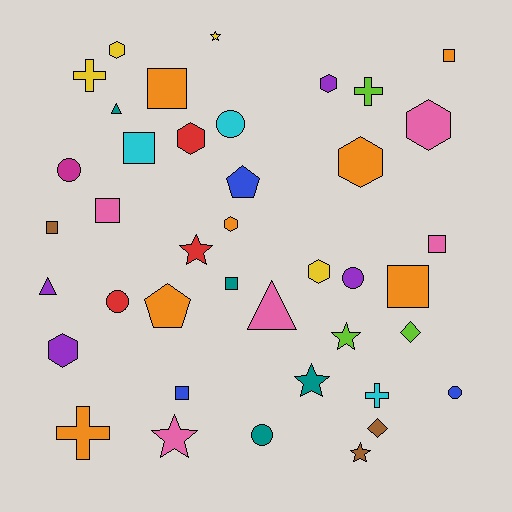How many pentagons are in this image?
There are 2 pentagons.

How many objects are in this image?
There are 40 objects.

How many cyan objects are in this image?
There are 3 cyan objects.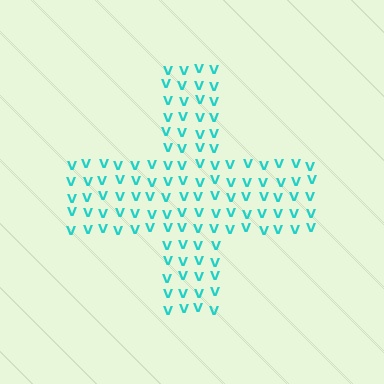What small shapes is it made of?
It is made of small letter V's.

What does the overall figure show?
The overall figure shows a cross.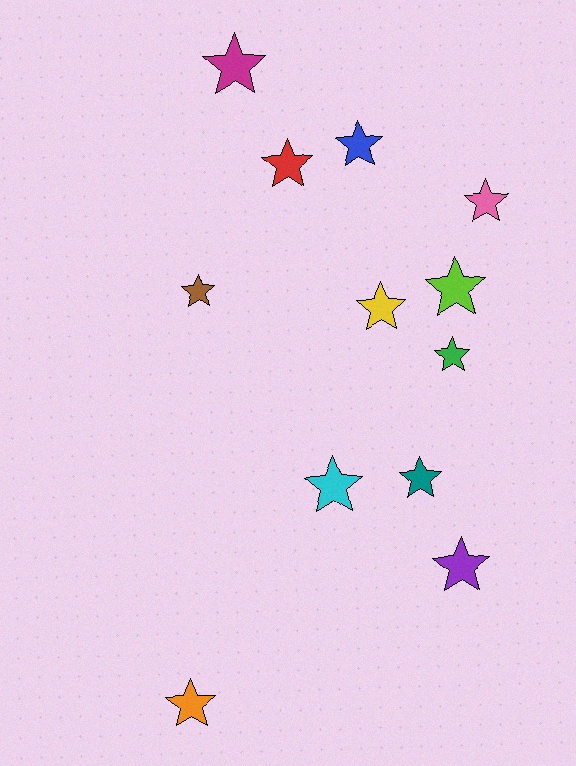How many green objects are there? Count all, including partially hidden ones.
There is 1 green object.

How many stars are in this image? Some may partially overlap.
There are 12 stars.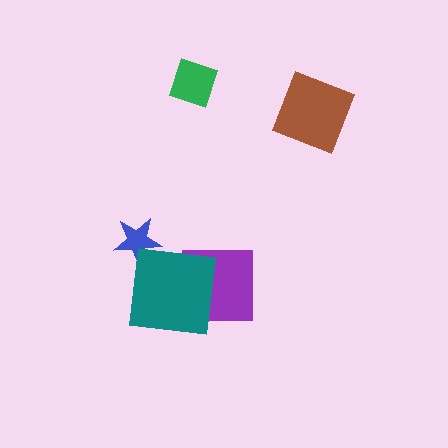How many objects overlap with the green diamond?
0 objects overlap with the green diamond.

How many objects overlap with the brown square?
0 objects overlap with the brown square.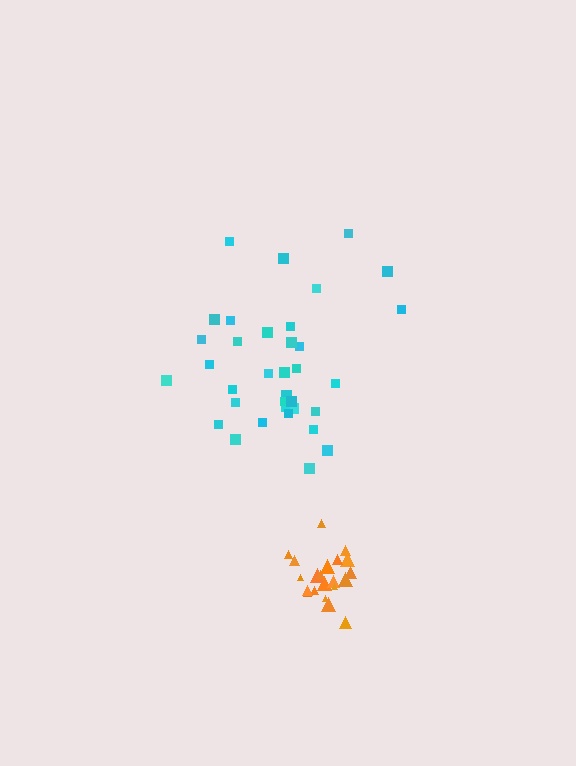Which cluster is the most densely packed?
Orange.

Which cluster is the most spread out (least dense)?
Cyan.